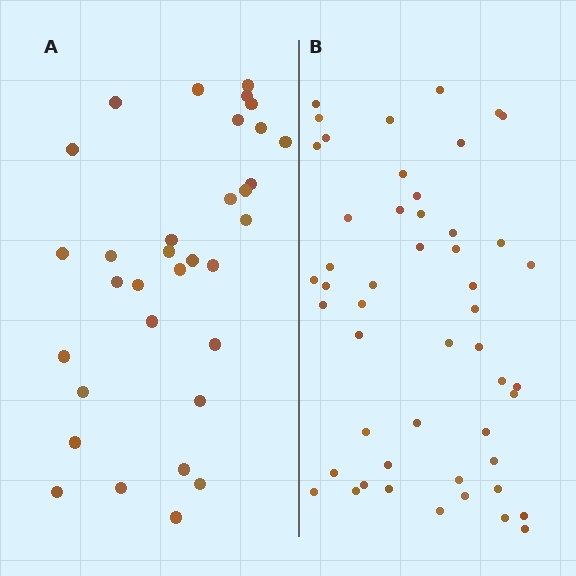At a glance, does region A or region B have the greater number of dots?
Region B (the right region) has more dots.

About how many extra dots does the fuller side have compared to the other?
Region B has approximately 15 more dots than region A.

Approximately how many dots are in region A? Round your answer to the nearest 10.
About 30 dots. (The exact count is 33, which rounds to 30.)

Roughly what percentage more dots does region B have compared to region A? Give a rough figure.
About 50% more.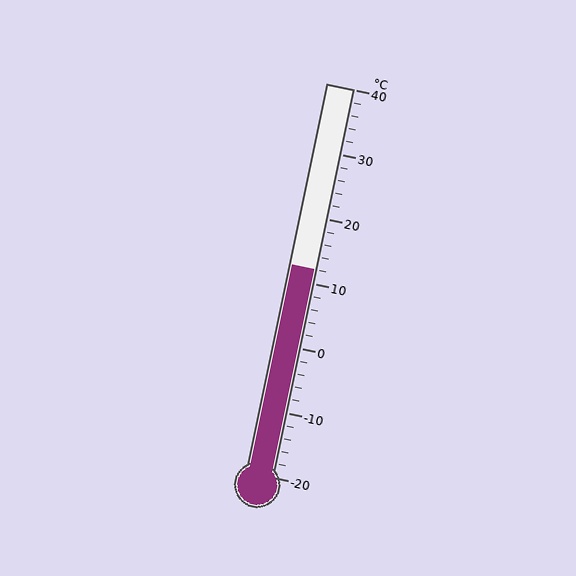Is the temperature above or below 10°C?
The temperature is above 10°C.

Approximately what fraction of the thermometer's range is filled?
The thermometer is filled to approximately 55% of its range.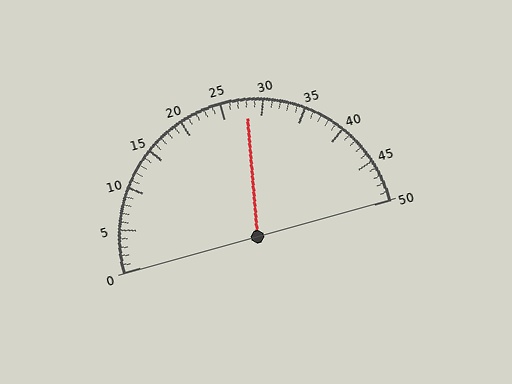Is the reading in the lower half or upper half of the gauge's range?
The reading is in the upper half of the range (0 to 50).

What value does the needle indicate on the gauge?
The needle indicates approximately 28.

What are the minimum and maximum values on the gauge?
The gauge ranges from 0 to 50.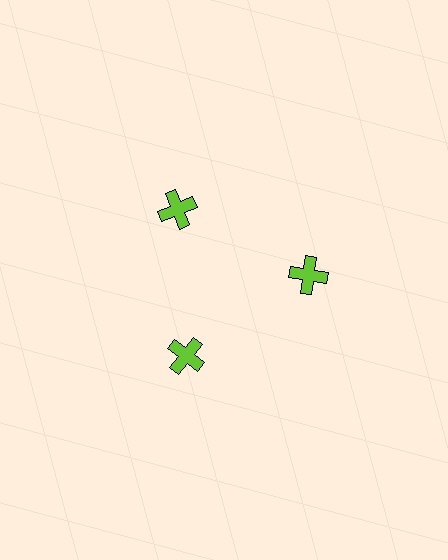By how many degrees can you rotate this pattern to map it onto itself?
The pattern maps onto itself every 120 degrees of rotation.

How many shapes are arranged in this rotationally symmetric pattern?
There are 3 shapes, arranged in 3 groups of 1.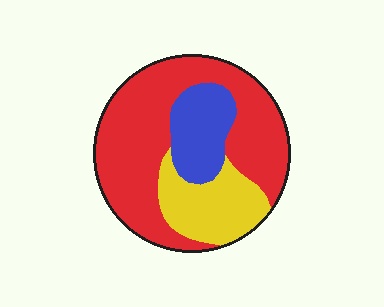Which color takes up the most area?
Red, at roughly 60%.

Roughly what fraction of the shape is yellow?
Yellow takes up about one fifth (1/5) of the shape.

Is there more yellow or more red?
Red.